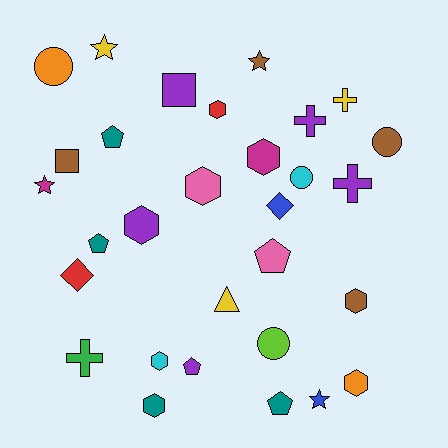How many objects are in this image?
There are 30 objects.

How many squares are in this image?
There are 2 squares.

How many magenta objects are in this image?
There are 2 magenta objects.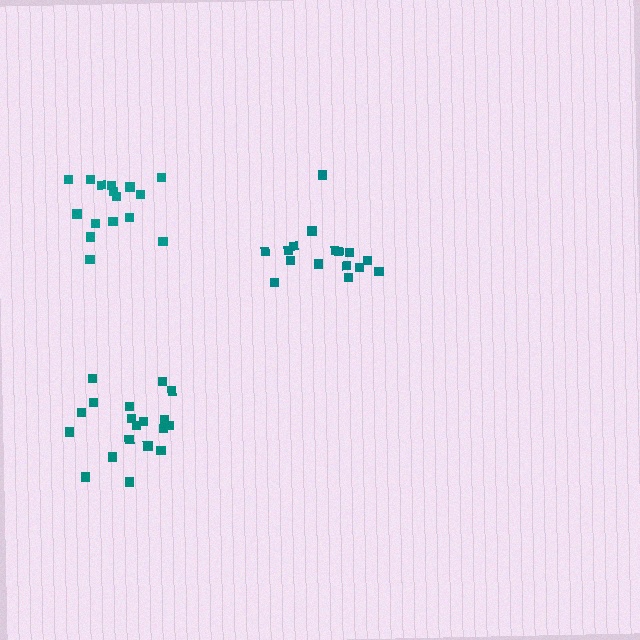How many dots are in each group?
Group 1: 16 dots, Group 2: 16 dots, Group 3: 19 dots (51 total).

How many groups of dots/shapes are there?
There are 3 groups.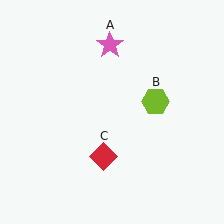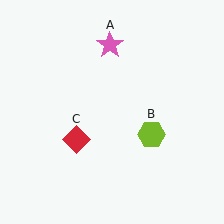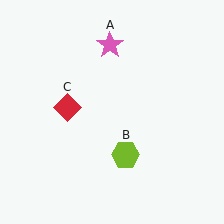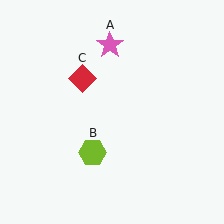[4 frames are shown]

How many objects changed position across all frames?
2 objects changed position: lime hexagon (object B), red diamond (object C).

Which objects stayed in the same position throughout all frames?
Pink star (object A) remained stationary.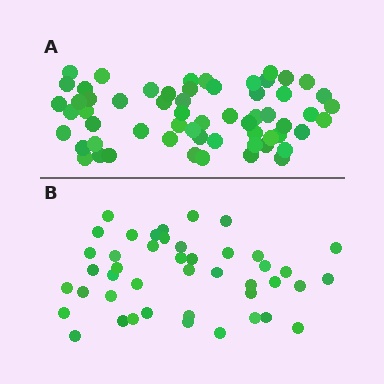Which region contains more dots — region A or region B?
Region A (the top region) has more dots.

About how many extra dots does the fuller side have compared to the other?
Region A has approximately 15 more dots than region B.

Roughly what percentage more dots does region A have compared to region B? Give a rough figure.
About 35% more.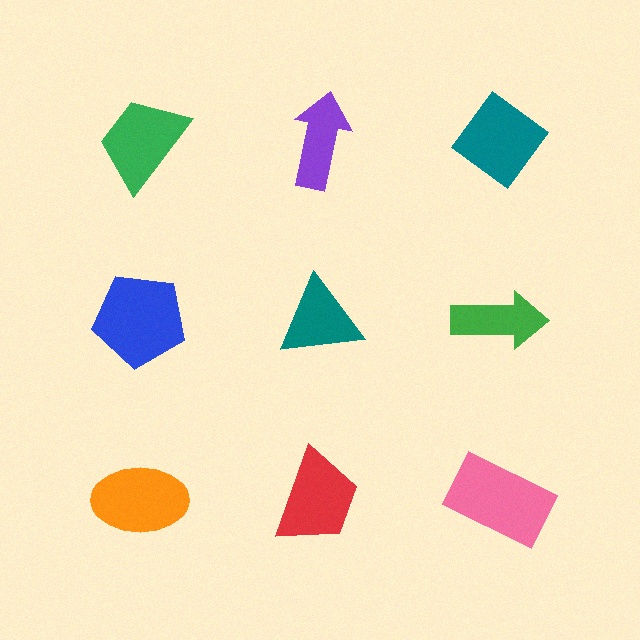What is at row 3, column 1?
An orange ellipse.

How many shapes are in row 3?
3 shapes.